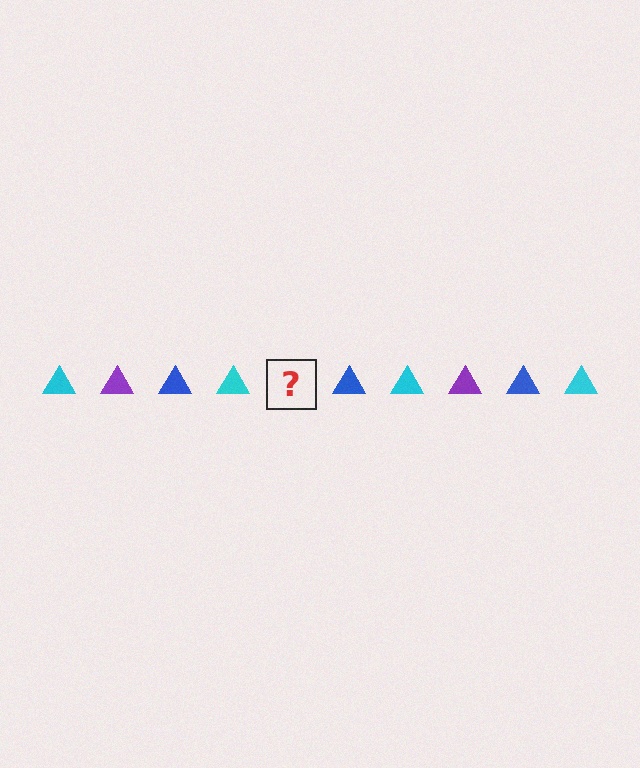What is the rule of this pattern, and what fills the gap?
The rule is that the pattern cycles through cyan, purple, blue triangles. The gap should be filled with a purple triangle.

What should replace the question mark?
The question mark should be replaced with a purple triangle.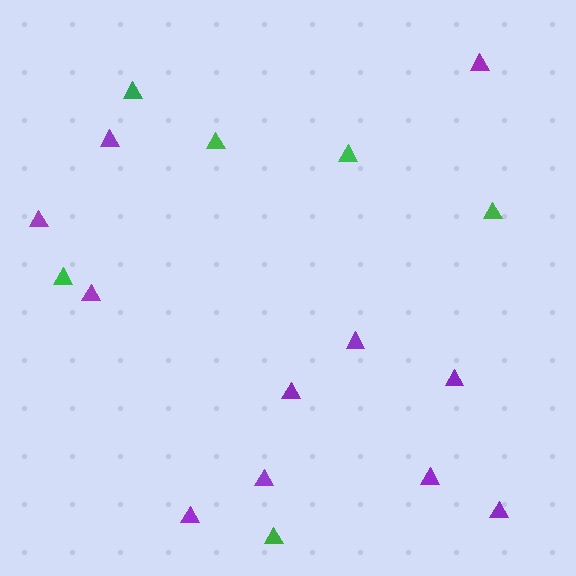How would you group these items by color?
There are 2 groups: one group of purple triangles (11) and one group of green triangles (6).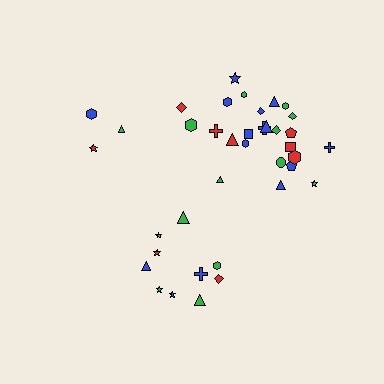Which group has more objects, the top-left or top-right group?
The top-right group.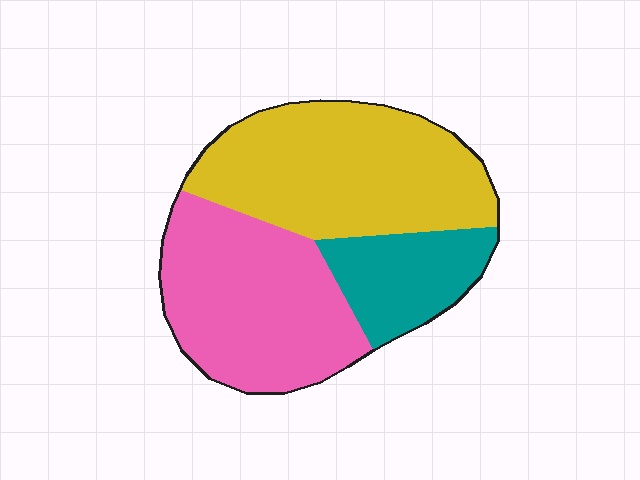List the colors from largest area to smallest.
From largest to smallest: yellow, pink, teal.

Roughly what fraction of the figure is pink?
Pink covers around 40% of the figure.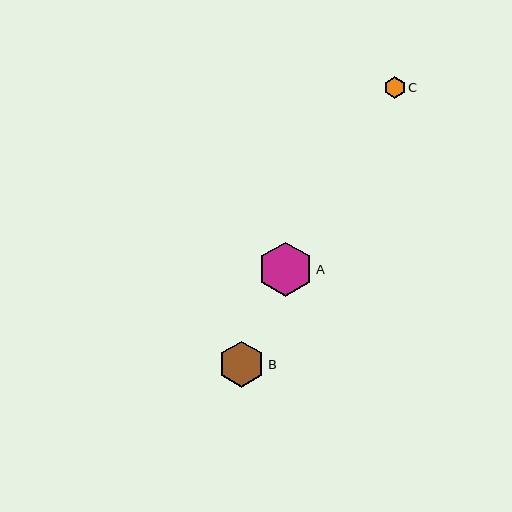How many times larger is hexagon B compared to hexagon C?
Hexagon B is approximately 2.1 times the size of hexagon C.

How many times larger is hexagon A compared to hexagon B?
Hexagon A is approximately 1.2 times the size of hexagon B.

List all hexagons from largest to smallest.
From largest to smallest: A, B, C.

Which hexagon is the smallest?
Hexagon C is the smallest with a size of approximately 21 pixels.